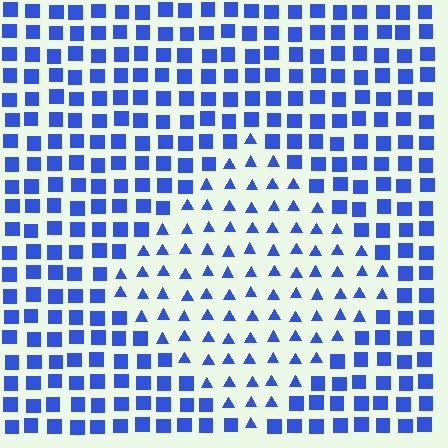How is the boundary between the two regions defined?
The boundary is defined by a change in element shape: triangles inside vs. squares outside. All elements share the same color and spacing.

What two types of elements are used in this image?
The image uses triangles inside the diamond region and squares outside it.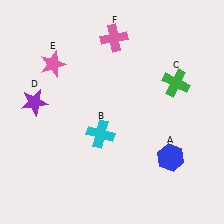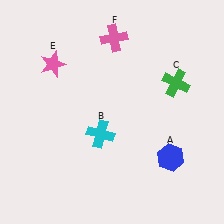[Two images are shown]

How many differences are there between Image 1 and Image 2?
There is 1 difference between the two images.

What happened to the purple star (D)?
The purple star (D) was removed in Image 2. It was in the top-left area of Image 1.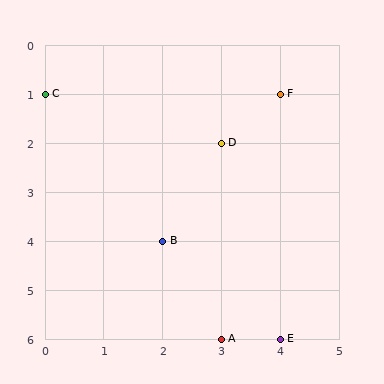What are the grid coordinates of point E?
Point E is at grid coordinates (4, 6).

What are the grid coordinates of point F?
Point F is at grid coordinates (4, 1).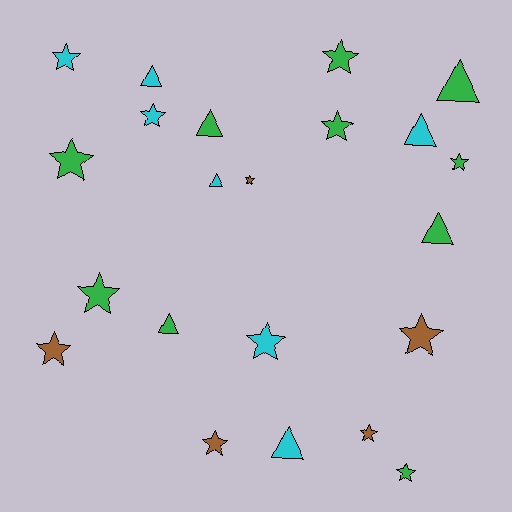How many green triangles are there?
There are 4 green triangles.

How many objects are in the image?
There are 22 objects.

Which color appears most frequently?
Green, with 10 objects.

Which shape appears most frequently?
Star, with 14 objects.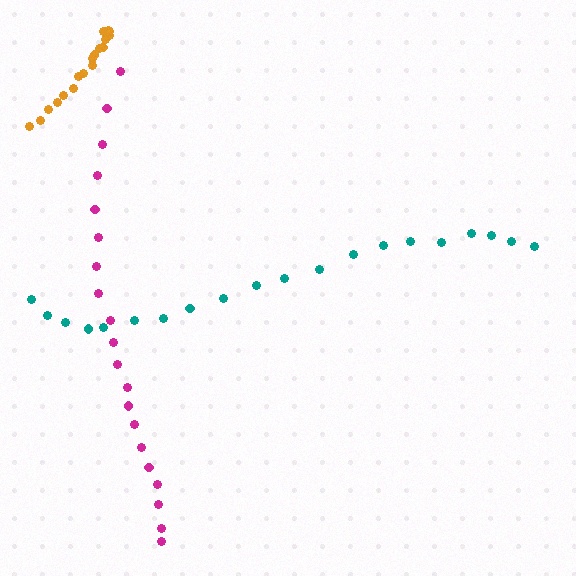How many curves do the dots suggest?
There are 3 distinct paths.